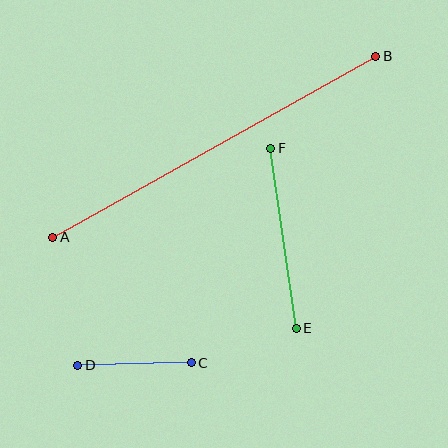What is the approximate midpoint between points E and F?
The midpoint is at approximately (283, 238) pixels.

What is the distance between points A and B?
The distance is approximately 371 pixels.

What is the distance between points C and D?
The distance is approximately 113 pixels.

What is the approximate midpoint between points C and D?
The midpoint is at approximately (135, 364) pixels.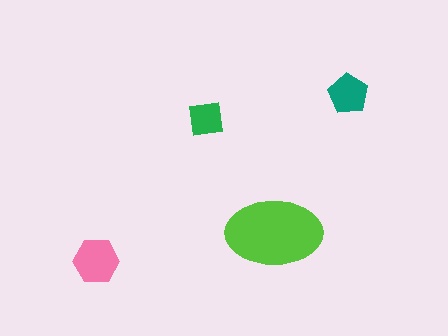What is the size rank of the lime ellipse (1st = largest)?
1st.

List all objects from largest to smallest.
The lime ellipse, the pink hexagon, the teal pentagon, the green square.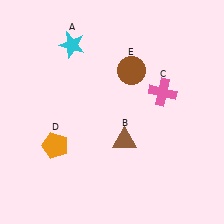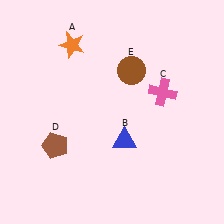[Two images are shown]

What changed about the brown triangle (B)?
In Image 1, B is brown. In Image 2, it changed to blue.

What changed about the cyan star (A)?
In Image 1, A is cyan. In Image 2, it changed to orange.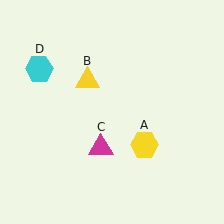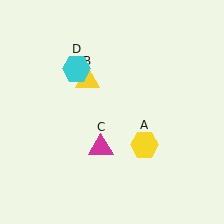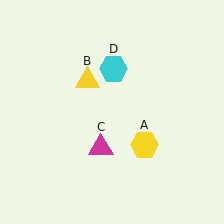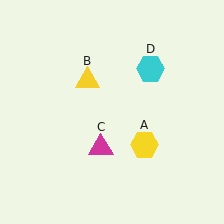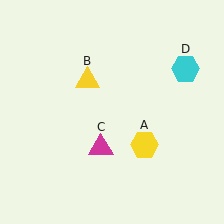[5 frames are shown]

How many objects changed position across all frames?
1 object changed position: cyan hexagon (object D).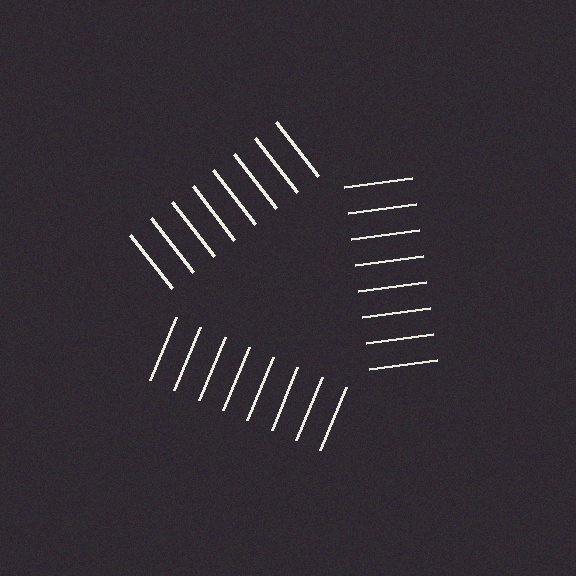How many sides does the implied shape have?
3 sides — the line-ends trace a triangle.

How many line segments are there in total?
24 — 8 along each of the 3 edges.